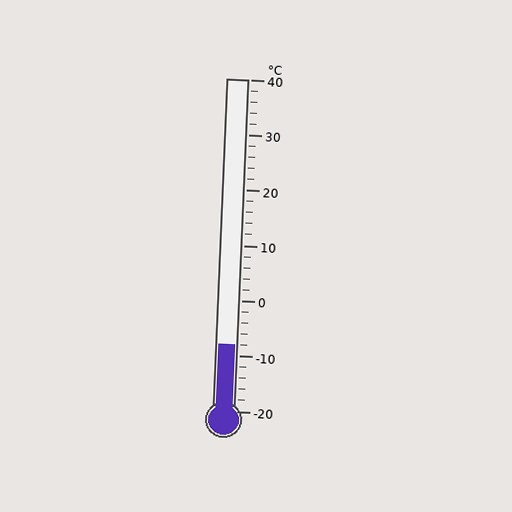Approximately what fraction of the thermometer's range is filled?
The thermometer is filled to approximately 20% of its range.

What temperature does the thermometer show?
The thermometer shows approximately -8°C.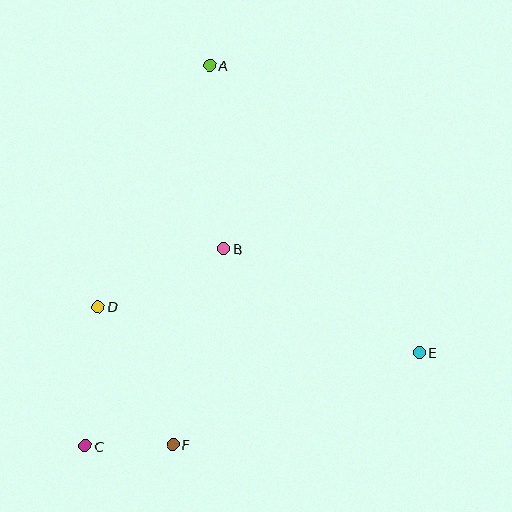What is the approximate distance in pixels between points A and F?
The distance between A and F is approximately 381 pixels.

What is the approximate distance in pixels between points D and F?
The distance between D and F is approximately 157 pixels.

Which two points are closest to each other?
Points C and F are closest to each other.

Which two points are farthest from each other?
Points A and C are farthest from each other.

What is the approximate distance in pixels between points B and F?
The distance between B and F is approximately 202 pixels.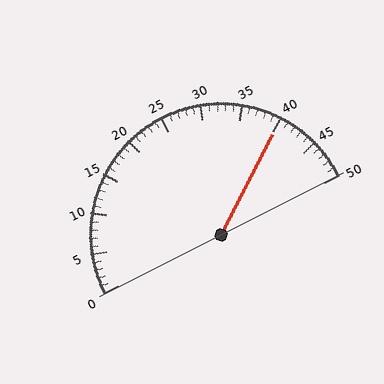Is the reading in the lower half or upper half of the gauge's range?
The reading is in the upper half of the range (0 to 50).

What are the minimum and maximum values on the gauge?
The gauge ranges from 0 to 50.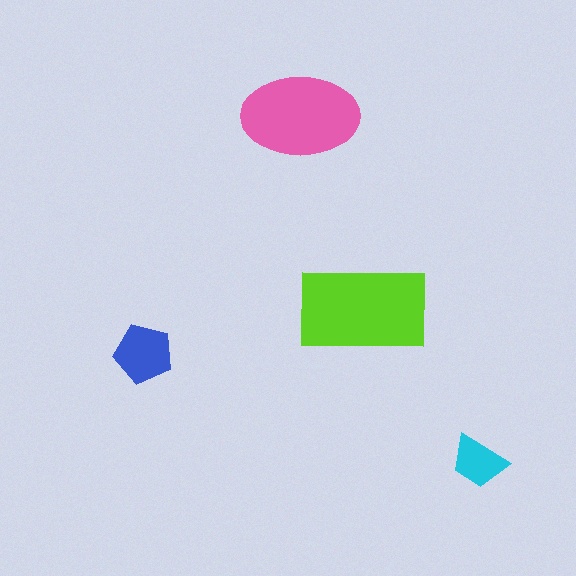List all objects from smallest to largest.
The cyan trapezoid, the blue pentagon, the pink ellipse, the lime rectangle.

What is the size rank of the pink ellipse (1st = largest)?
2nd.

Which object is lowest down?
The cyan trapezoid is bottommost.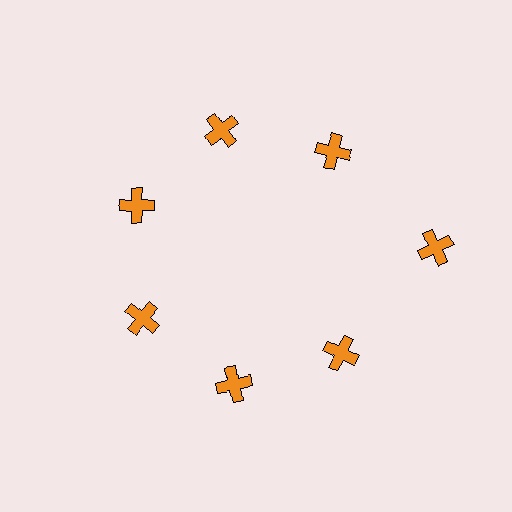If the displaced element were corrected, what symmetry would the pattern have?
It would have 7-fold rotational symmetry — the pattern would map onto itself every 51 degrees.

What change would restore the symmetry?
The symmetry would be restored by moving it inward, back onto the ring so that all 7 crosses sit at equal angles and equal distance from the center.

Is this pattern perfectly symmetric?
No. The 7 orange crosses are arranged in a ring, but one element near the 3 o'clock position is pushed outward from the center, breaking the 7-fold rotational symmetry.